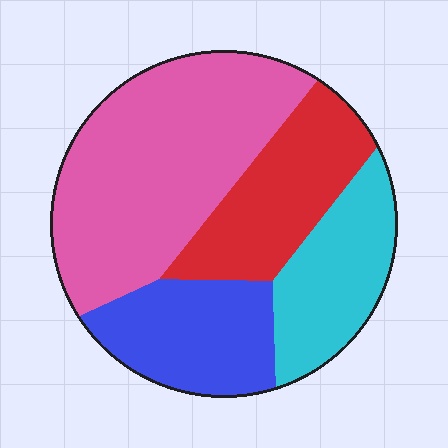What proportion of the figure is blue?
Blue takes up about one fifth (1/5) of the figure.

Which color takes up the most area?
Pink, at roughly 40%.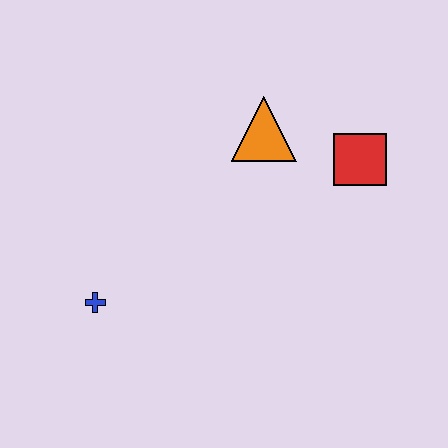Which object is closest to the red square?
The orange triangle is closest to the red square.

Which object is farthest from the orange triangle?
The blue cross is farthest from the orange triangle.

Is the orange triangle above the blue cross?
Yes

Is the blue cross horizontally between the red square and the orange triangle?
No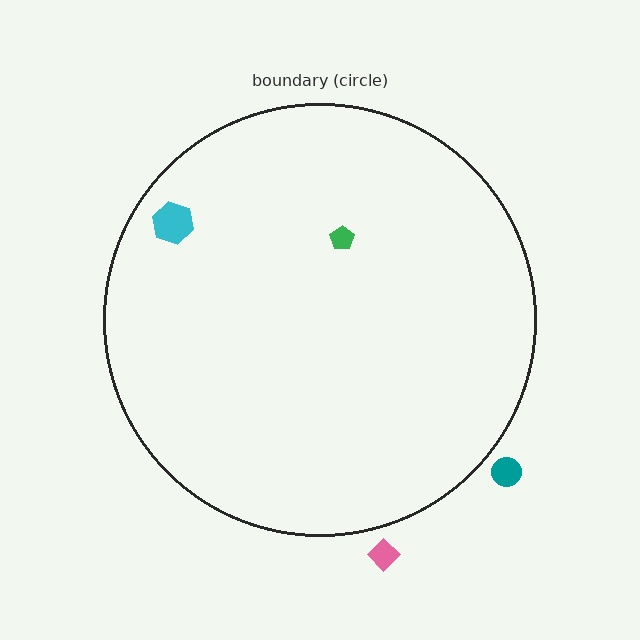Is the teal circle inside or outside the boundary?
Outside.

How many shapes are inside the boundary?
2 inside, 2 outside.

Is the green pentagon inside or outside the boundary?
Inside.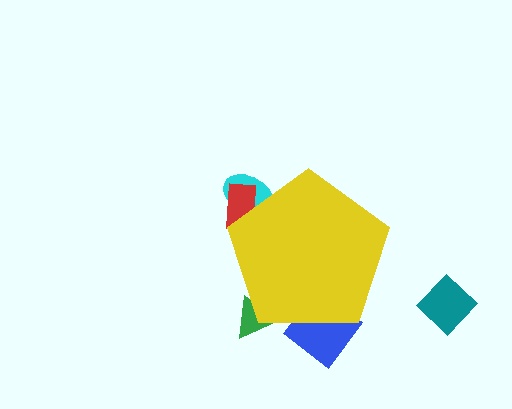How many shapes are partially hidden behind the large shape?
4 shapes are partially hidden.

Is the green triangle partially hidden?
Yes, the green triangle is partially hidden behind the yellow pentagon.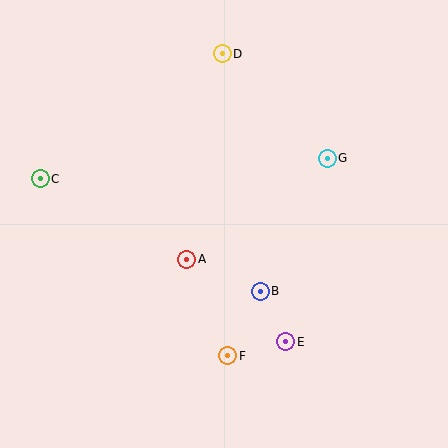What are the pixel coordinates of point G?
Point G is at (327, 158).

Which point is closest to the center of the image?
Point A at (186, 259) is closest to the center.